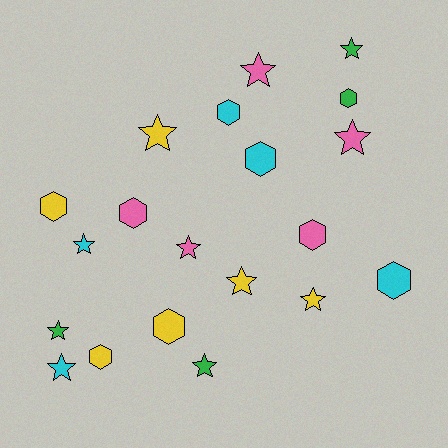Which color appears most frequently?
Yellow, with 6 objects.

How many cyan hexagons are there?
There are 3 cyan hexagons.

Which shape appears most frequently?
Star, with 11 objects.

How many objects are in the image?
There are 20 objects.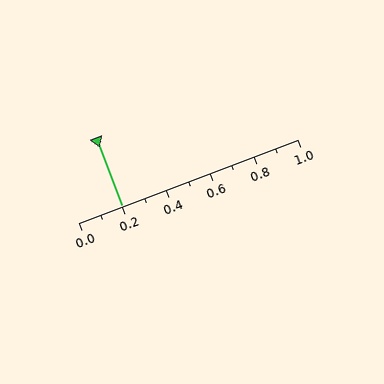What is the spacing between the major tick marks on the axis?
The major ticks are spaced 0.2 apart.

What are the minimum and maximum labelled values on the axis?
The axis runs from 0.0 to 1.0.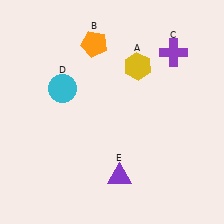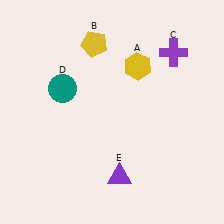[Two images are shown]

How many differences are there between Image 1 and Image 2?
There are 2 differences between the two images.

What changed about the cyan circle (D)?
In Image 1, D is cyan. In Image 2, it changed to teal.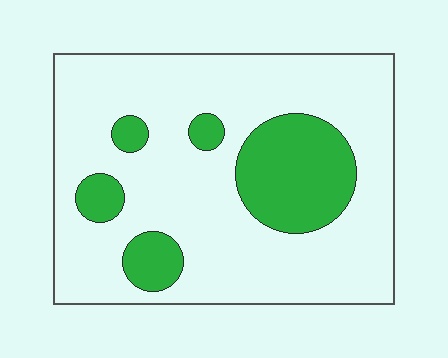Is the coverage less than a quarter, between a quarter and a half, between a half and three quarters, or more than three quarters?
Less than a quarter.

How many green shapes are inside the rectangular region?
5.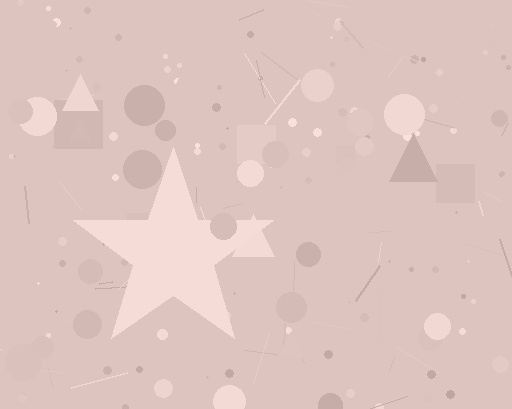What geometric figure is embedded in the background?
A star is embedded in the background.